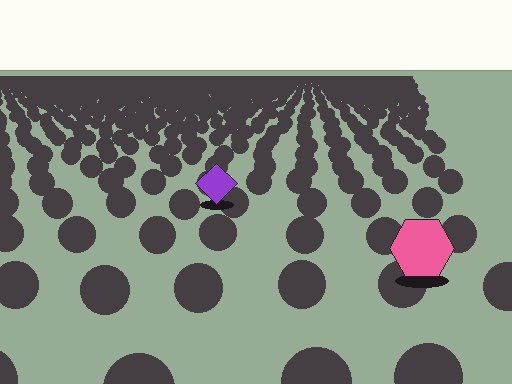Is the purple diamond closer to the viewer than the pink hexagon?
No. The pink hexagon is closer — you can tell from the texture gradient: the ground texture is coarser near it.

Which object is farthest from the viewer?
The purple diamond is farthest from the viewer. It appears smaller and the ground texture around it is denser.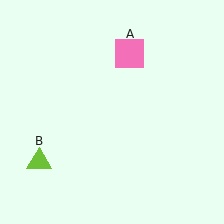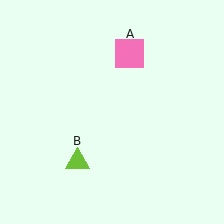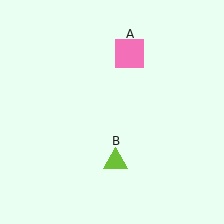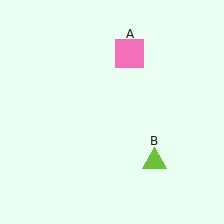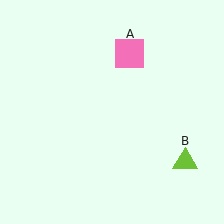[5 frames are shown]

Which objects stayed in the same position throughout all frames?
Pink square (object A) remained stationary.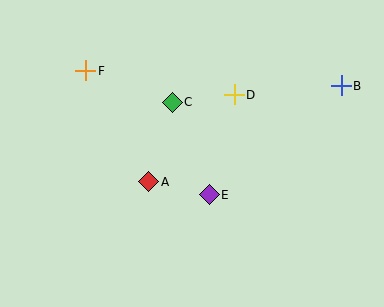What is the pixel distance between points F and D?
The distance between F and D is 151 pixels.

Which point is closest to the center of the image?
Point E at (209, 195) is closest to the center.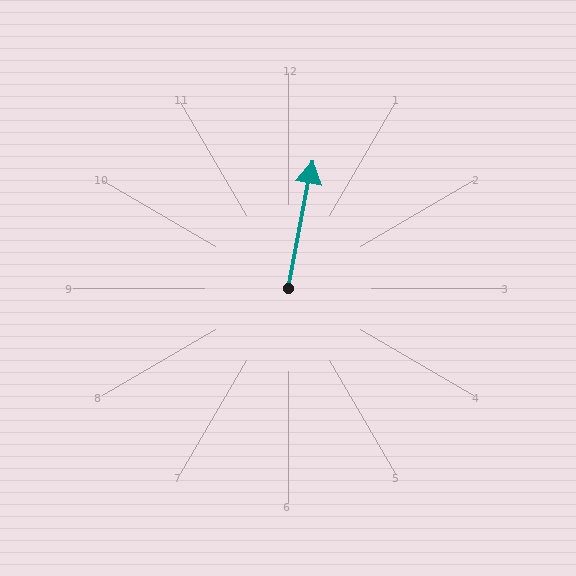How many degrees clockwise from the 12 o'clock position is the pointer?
Approximately 11 degrees.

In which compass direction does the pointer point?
North.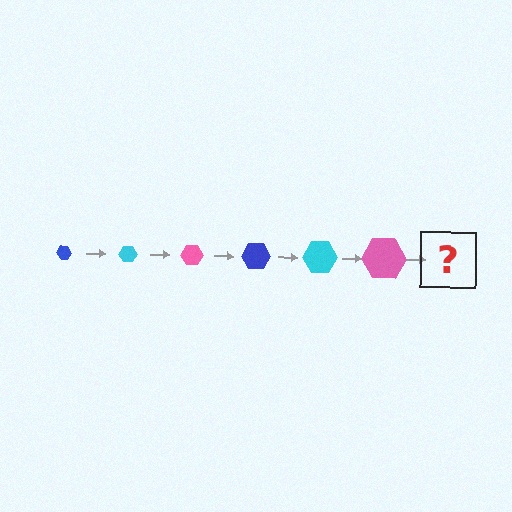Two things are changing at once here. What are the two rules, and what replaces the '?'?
The two rules are that the hexagon grows larger each step and the color cycles through blue, cyan, and pink. The '?' should be a blue hexagon, larger than the previous one.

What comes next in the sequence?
The next element should be a blue hexagon, larger than the previous one.